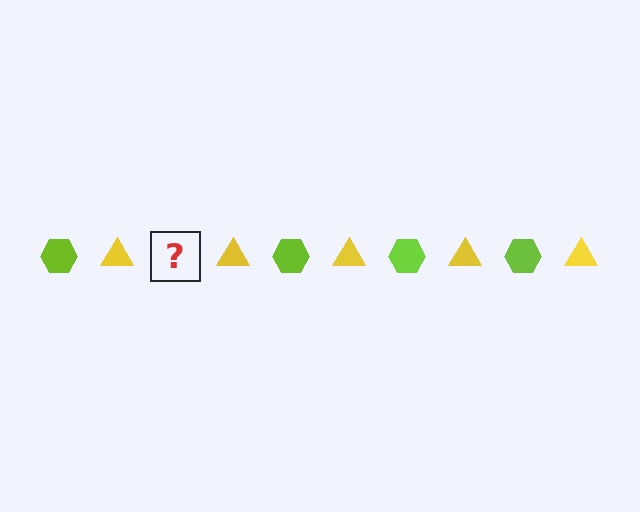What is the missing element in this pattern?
The missing element is a lime hexagon.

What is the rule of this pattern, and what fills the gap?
The rule is that the pattern alternates between lime hexagon and yellow triangle. The gap should be filled with a lime hexagon.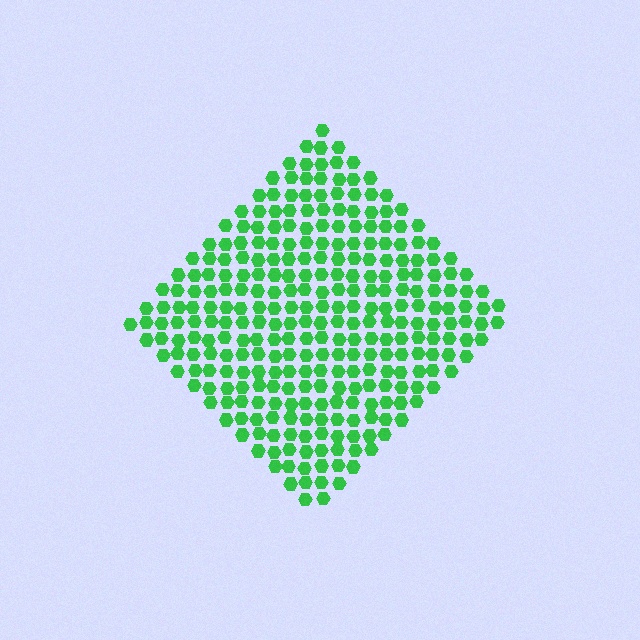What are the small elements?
The small elements are hexagons.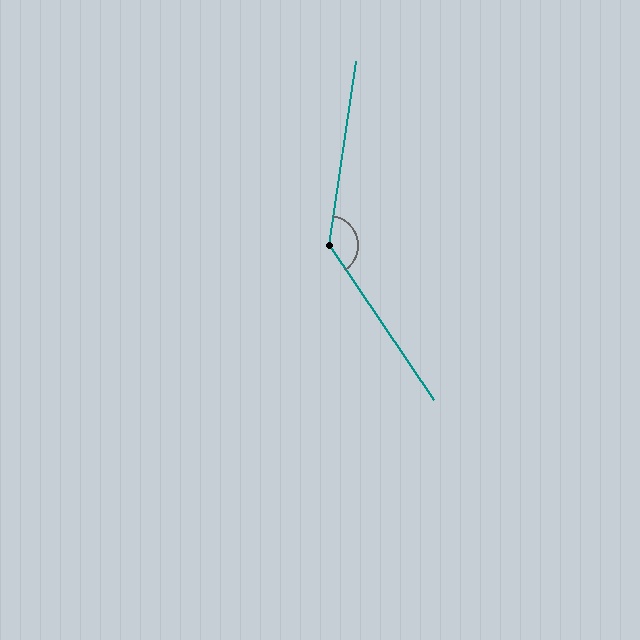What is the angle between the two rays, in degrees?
Approximately 138 degrees.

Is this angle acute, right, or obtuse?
It is obtuse.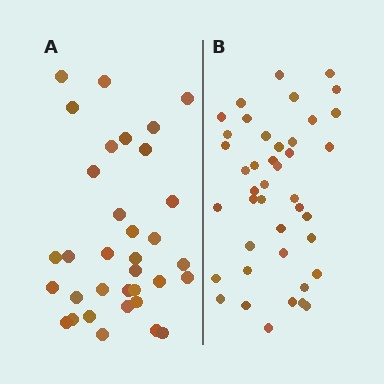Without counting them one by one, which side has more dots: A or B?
Region B (the right region) has more dots.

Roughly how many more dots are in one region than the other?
Region B has roughly 8 or so more dots than region A.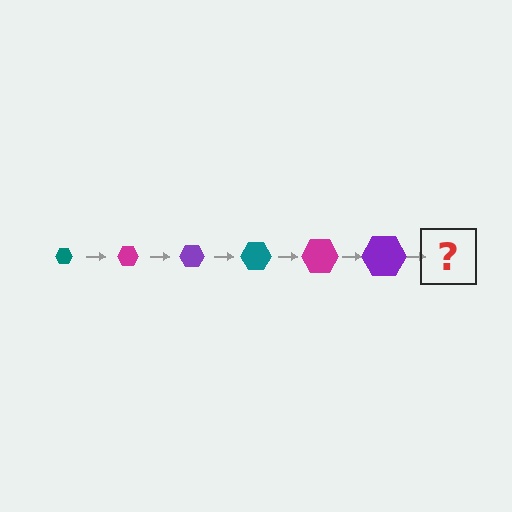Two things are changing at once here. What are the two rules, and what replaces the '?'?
The two rules are that the hexagon grows larger each step and the color cycles through teal, magenta, and purple. The '?' should be a teal hexagon, larger than the previous one.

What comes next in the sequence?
The next element should be a teal hexagon, larger than the previous one.